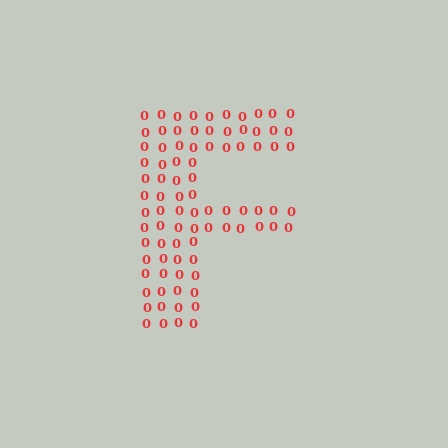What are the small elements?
The small elements are digit 0's.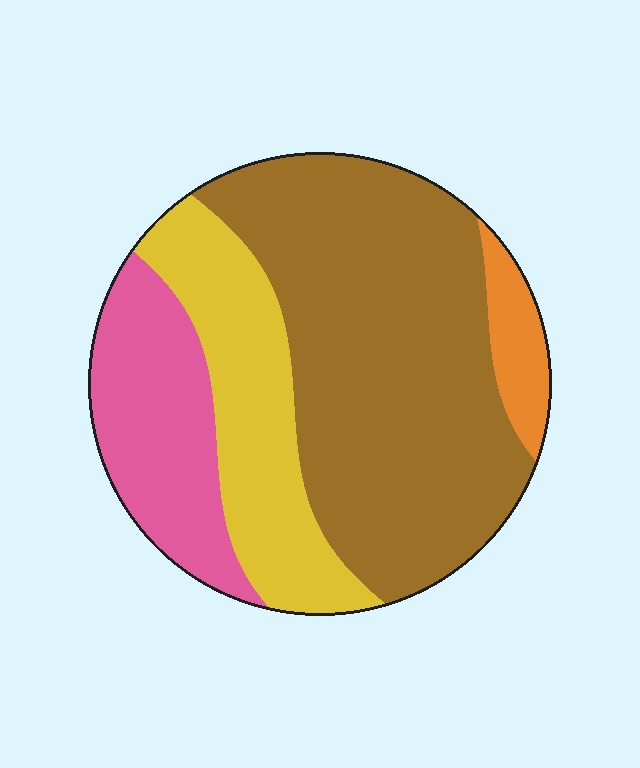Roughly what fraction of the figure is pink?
Pink covers 19% of the figure.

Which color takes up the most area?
Brown, at roughly 55%.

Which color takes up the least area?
Orange, at roughly 5%.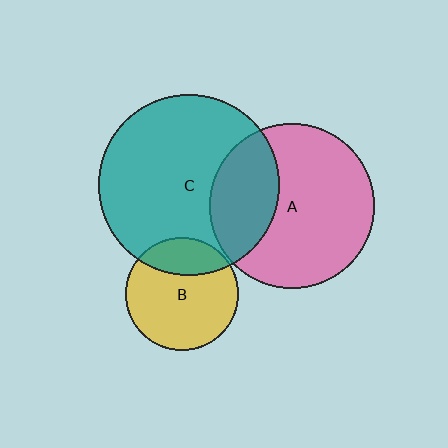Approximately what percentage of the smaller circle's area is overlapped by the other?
Approximately 25%.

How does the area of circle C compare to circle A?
Approximately 1.2 times.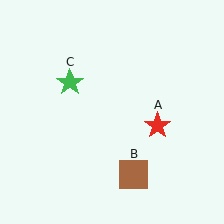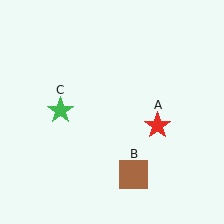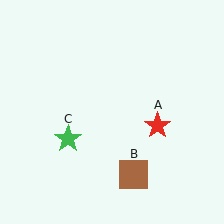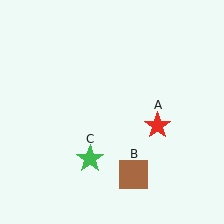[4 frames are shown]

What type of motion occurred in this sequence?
The green star (object C) rotated counterclockwise around the center of the scene.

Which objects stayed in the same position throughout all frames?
Red star (object A) and brown square (object B) remained stationary.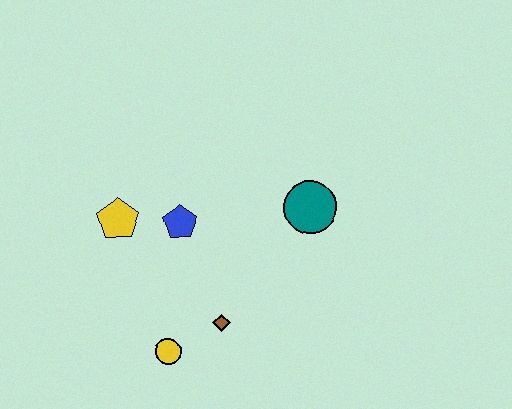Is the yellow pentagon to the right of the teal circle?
No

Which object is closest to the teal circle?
The blue pentagon is closest to the teal circle.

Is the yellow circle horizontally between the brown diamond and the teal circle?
No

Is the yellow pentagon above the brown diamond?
Yes